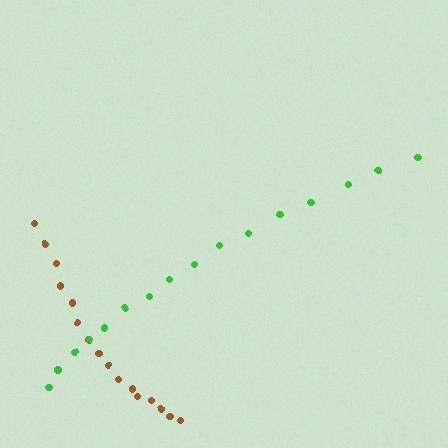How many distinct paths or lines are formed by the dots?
There are 2 distinct paths.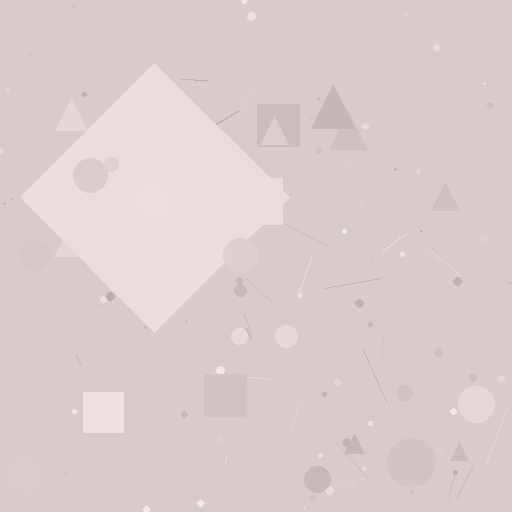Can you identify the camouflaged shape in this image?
The camouflaged shape is a diamond.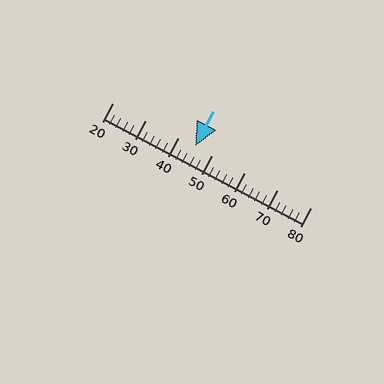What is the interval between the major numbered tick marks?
The major tick marks are spaced 10 units apart.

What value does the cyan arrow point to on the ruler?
The cyan arrow points to approximately 45.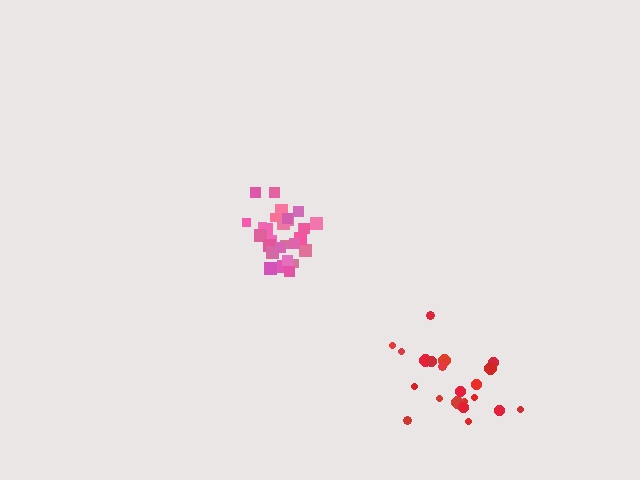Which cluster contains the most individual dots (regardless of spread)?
Pink (29).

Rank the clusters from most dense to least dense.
pink, red.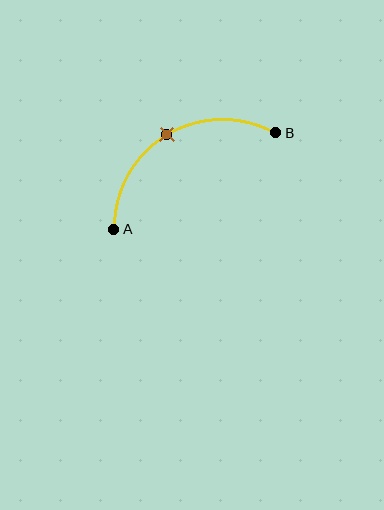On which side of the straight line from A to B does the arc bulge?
The arc bulges above the straight line connecting A and B.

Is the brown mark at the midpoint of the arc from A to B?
Yes. The brown mark lies on the arc at equal arc-length from both A and B — it is the arc midpoint.